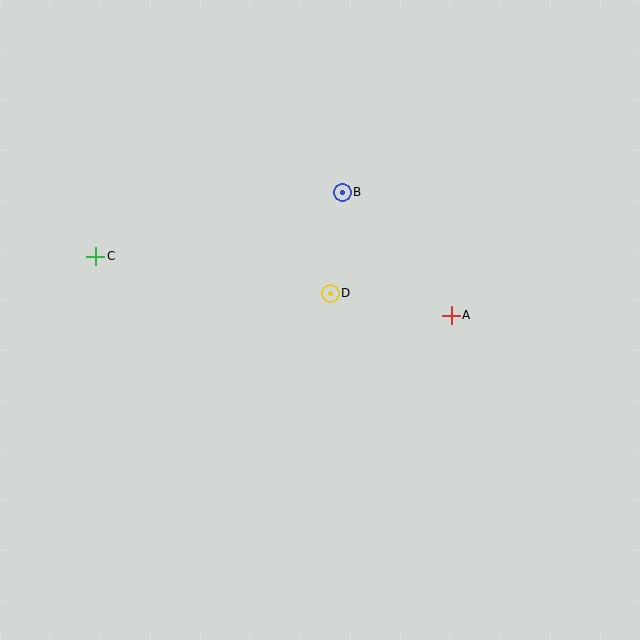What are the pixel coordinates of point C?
Point C is at (96, 256).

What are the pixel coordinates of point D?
Point D is at (330, 293).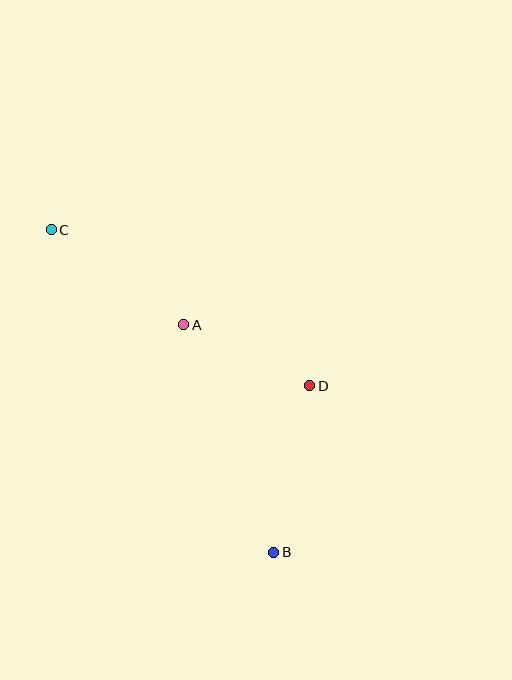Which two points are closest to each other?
Points A and D are closest to each other.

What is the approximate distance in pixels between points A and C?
The distance between A and C is approximately 163 pixels.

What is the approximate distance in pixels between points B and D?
The distance between B and D is approximately 170 pixels.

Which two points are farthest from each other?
Points B and C are farthest from each other.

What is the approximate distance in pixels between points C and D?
The distance between C and D is approximately 302 pixels.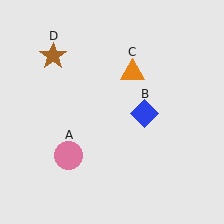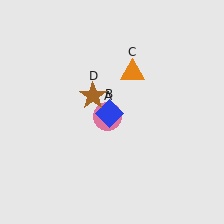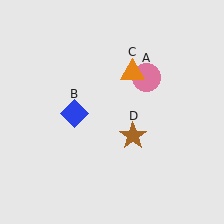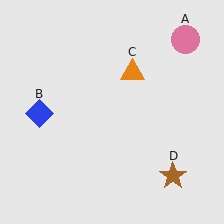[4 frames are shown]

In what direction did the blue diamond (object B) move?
The blue diamond (object B) moved left.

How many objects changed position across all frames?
3 objects changed position: pink circle (object A), blue diamond (object B), brown star (object D).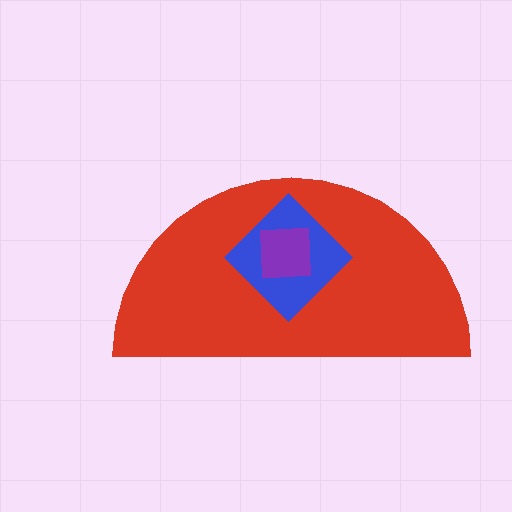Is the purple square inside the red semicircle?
Yes.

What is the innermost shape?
The purple square.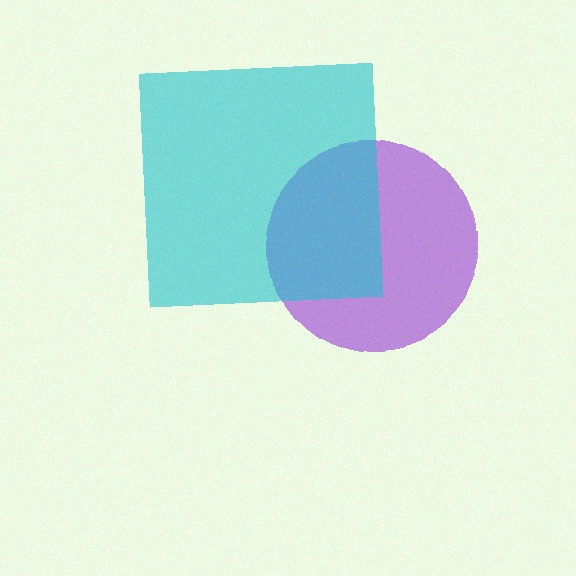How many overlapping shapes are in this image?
There are 2 overlapping shapes in the image.